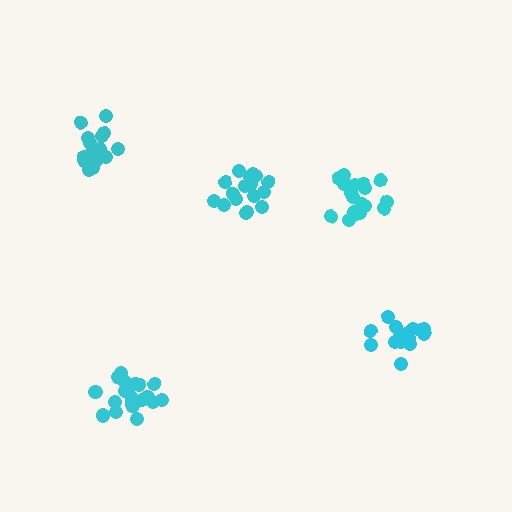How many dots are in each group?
Group 1: 16 dots, Group 2: 20 dots, Group 3: 17 dots, Group 4: 17 dots, Group 5: 20 dots (90 total).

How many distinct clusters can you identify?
There are 5 distinct clusters.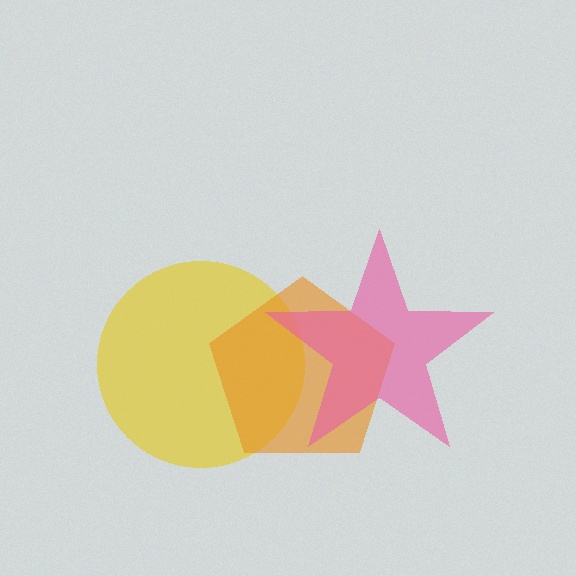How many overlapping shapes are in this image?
There are 3 overlapping shapes in the image.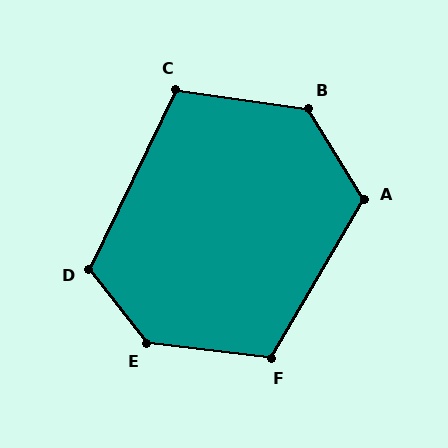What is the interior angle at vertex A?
Approximately 118 degrees (obtuse).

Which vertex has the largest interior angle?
E, at approximately 134 degrees.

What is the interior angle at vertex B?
Approximately 130 degrees (obtuse).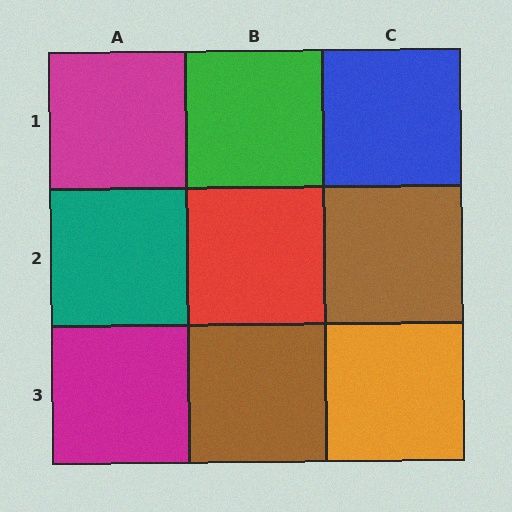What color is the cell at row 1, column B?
Green.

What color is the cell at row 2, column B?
Red.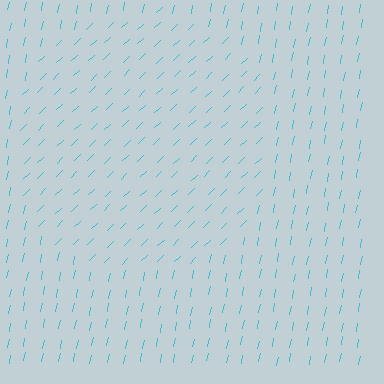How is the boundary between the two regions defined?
The boundary is defined purely by a change in line orientation (approximately 35 degrees difference). All lines are the same color and thickness.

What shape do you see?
I see a circle.